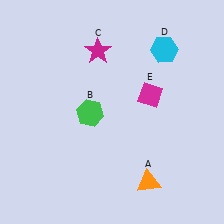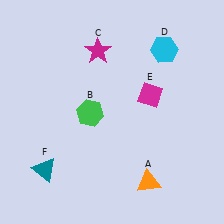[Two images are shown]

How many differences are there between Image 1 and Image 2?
There is 1 difference between the two images.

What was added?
A teal triangle (F) was added in Image 2.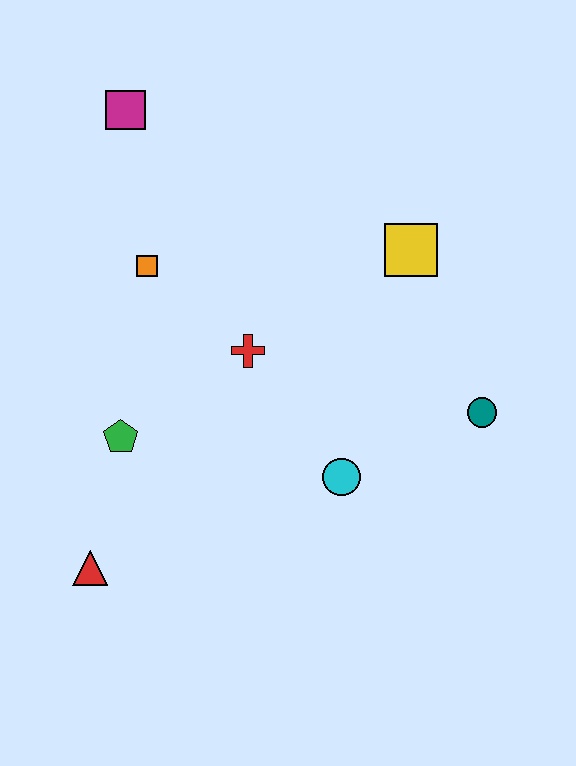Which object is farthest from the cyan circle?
The magenta square is farthest from the cyan circle.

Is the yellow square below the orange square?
No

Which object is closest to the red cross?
The orange square is closest to the red cross.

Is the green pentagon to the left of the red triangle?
No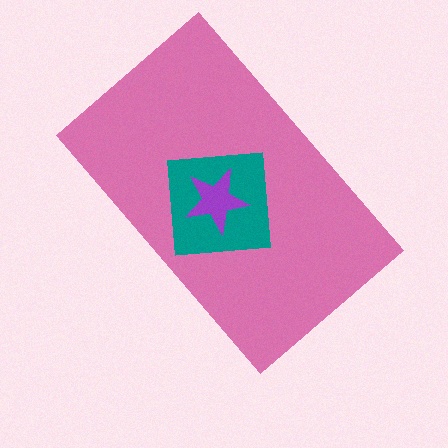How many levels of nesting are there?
3.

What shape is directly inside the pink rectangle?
The teal square.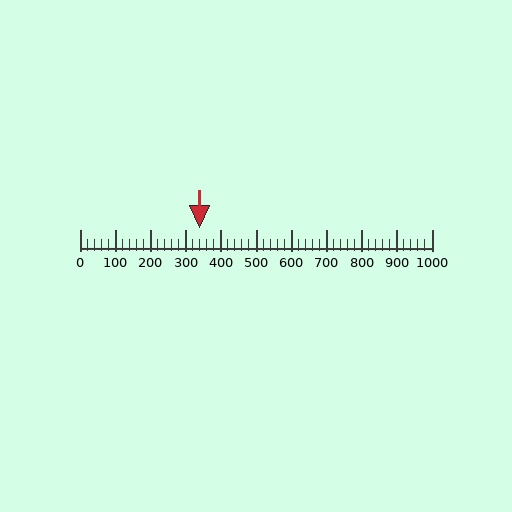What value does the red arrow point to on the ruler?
The red arrow points to approximately 340.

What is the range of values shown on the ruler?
The ruler shows values from 0 to 1000.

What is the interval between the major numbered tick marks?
The major tick marks are spaced 100 units apart.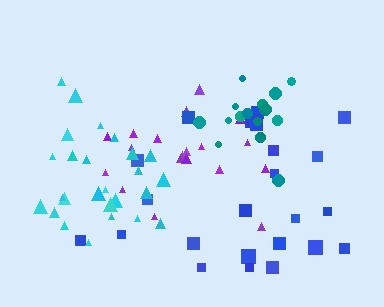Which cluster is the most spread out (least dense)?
Blue.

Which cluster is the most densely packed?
Teal.